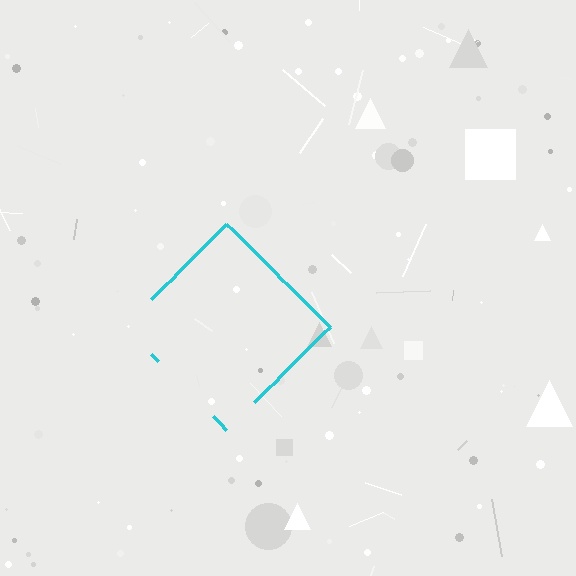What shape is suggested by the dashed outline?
The dashed outline suggests a diamond.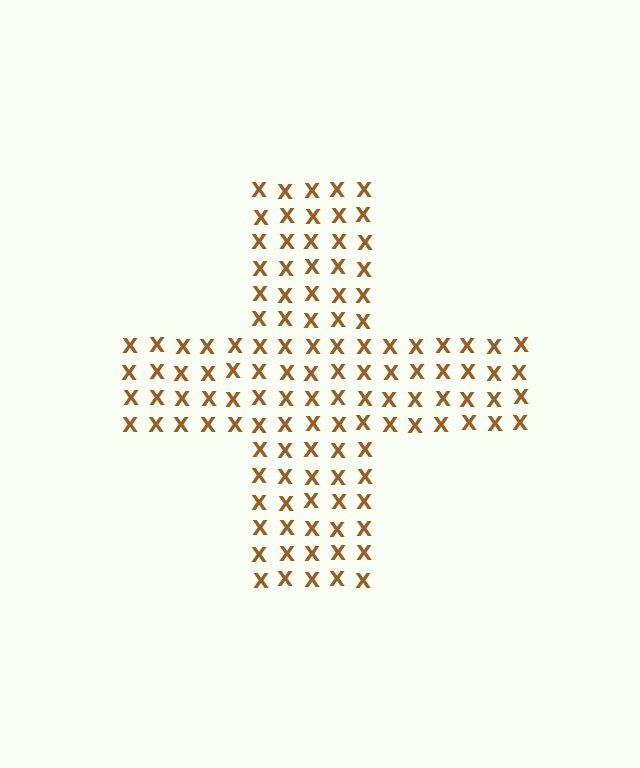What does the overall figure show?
The overall figure shows a cross.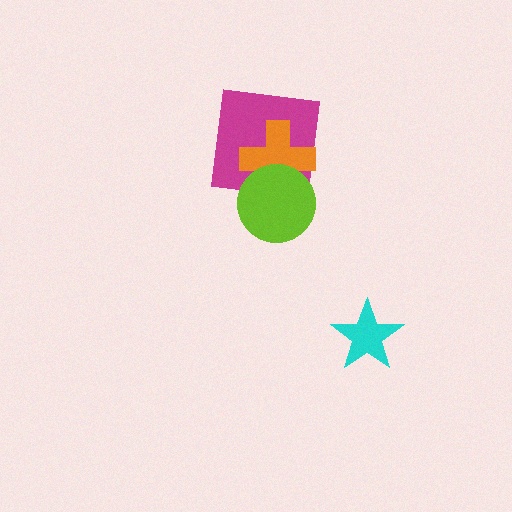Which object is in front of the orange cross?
The lime circle is in front of the orange cross.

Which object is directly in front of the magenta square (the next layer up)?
The orange cross is directly in front of the magenta square.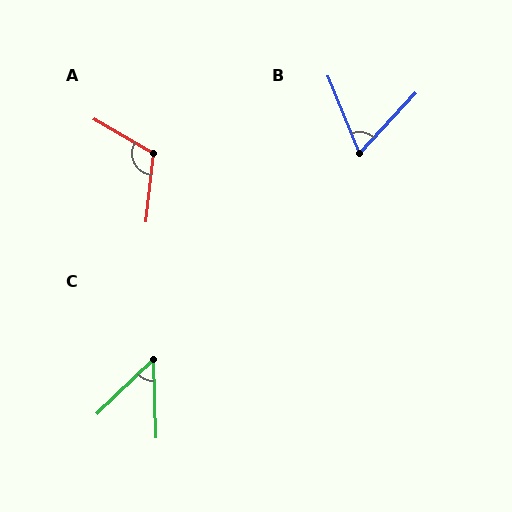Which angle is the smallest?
C, at approximately 48 degrees.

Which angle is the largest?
A, at approximately 114 degrees.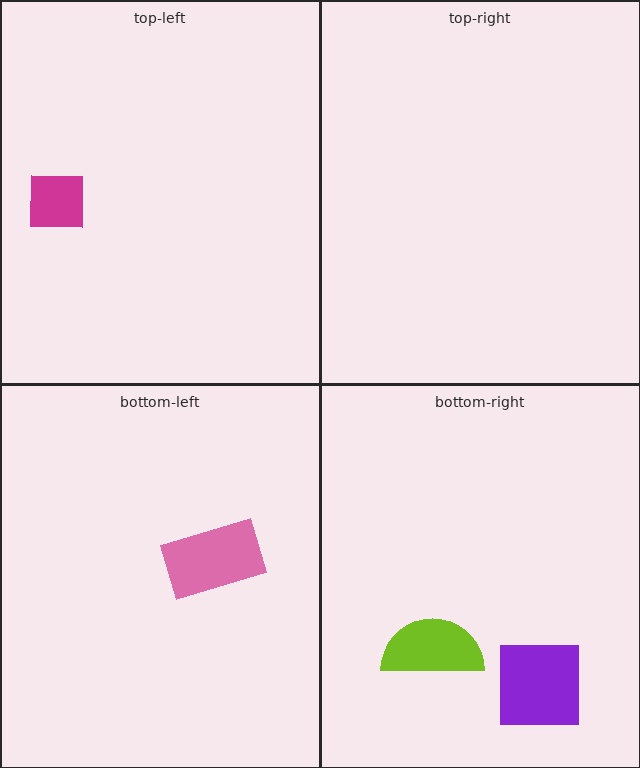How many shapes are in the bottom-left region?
1.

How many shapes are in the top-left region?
1.